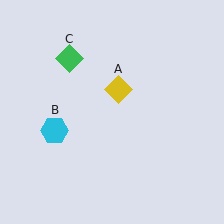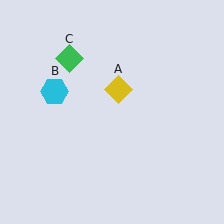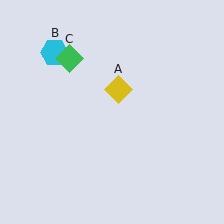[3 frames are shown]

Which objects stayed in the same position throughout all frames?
Yellow diamond (object A) and green diamond (object C) remained stationary.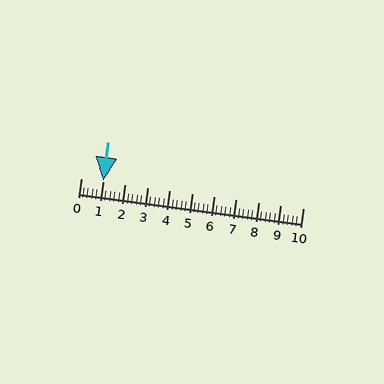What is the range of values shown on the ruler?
The ruler shows values from 0 to 10.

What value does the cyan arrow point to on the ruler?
The cyan arrow points to approximately 1.0.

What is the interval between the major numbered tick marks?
The major tick marks are spaced 1 units apart.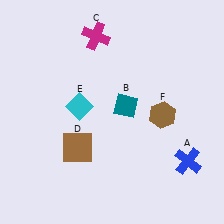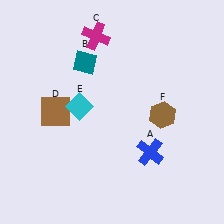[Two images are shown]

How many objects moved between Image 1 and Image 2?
3 objects moved between the two images.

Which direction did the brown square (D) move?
The brown square (D) moved up.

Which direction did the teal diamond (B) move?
The teal diamond (B) moved up.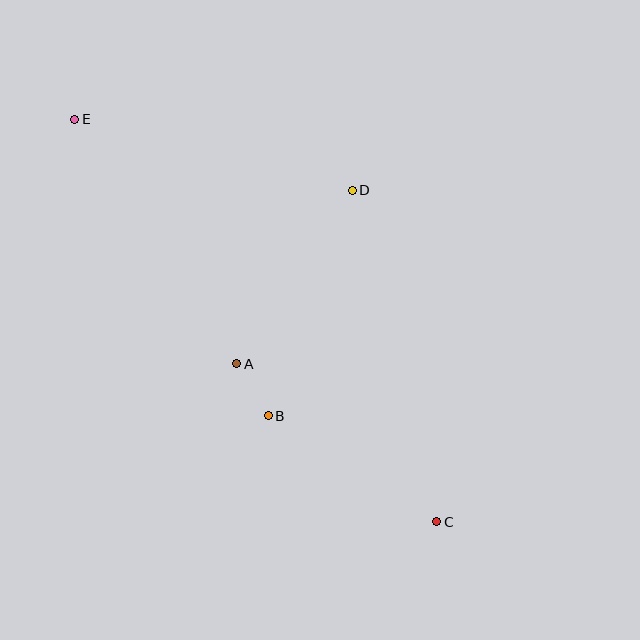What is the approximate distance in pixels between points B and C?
The distance between B and C is approximately 199 pixels.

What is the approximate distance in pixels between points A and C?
The distance between A and C is approximately 255 pixels.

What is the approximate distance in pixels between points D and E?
The distance between D and E is approximately 286 pixels.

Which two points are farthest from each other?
Points C and E are farthest from each other.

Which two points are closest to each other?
Points A and B are closest to each other.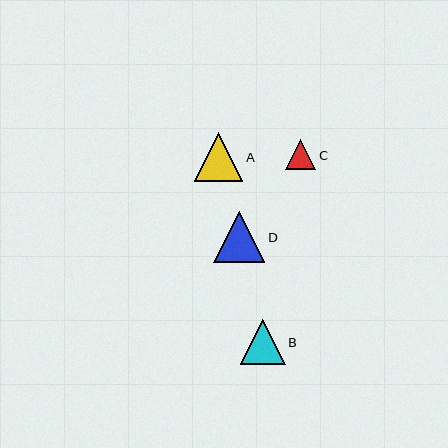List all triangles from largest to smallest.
From largest to smallest: D, A, B, C.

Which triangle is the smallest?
Triangle C is the smallest with a size of approximately 30 pixels.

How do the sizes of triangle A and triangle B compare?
Triangle A and triangle B are approximately the same size.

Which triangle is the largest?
Triangle D is the largest with a size of approximately 51 pixels.